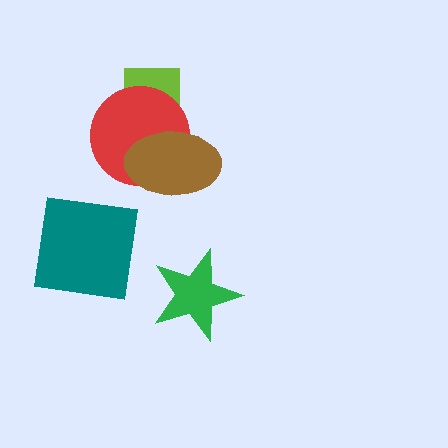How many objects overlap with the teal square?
0 objects overlap with the teal square.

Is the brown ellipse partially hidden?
No, no other shape covers it.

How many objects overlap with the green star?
0 objects overlap with the green star.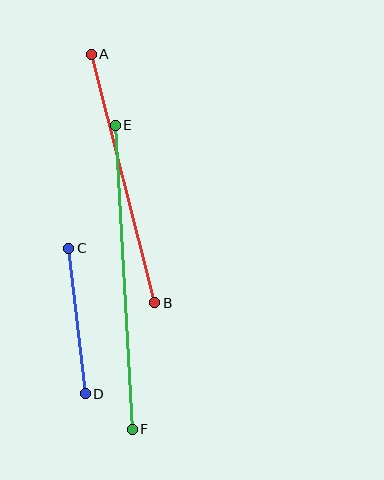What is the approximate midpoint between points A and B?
The midpoint is at approximately (123, 178) pixels.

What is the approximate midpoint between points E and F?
The midpoint is at approximately (124, 277) pixels.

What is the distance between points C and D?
The distance is approximately 147 pixels.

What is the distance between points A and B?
The distance is approximately 256 pixels.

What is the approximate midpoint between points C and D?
The midpoint is at approximately (77, 321) pixels.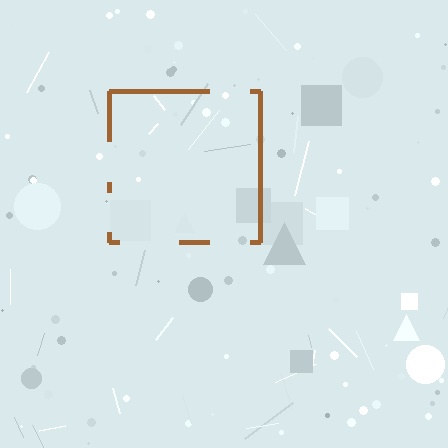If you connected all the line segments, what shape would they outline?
They would outline a square.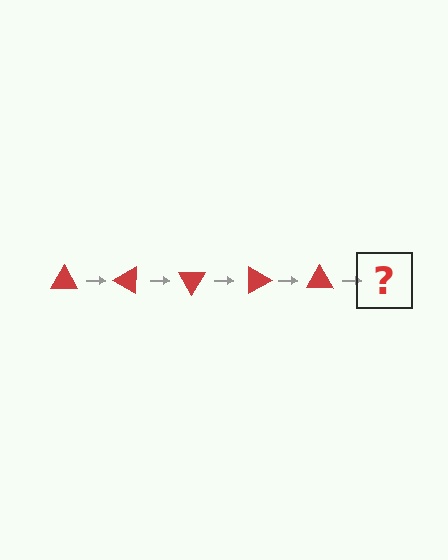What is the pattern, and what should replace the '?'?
The pattern is that the triangle rotates 30 degrees each step. The '?' should be a red triangle rotated 150 degrees.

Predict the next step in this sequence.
The next step is a red triangle rotated 150 degrees.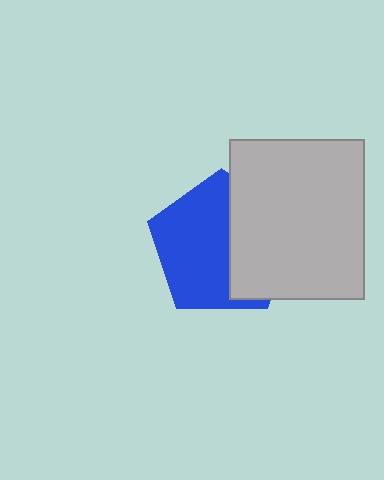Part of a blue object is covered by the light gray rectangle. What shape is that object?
It is a pentagon.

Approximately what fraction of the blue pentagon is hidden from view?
Roughly 40% of the blue pentagon is hidden behind the light gray rectangle.